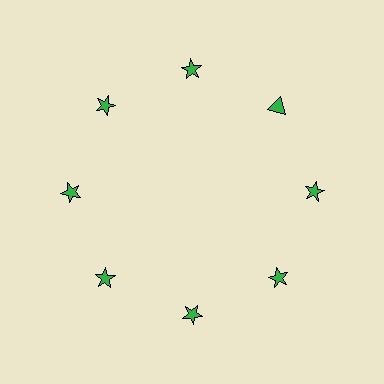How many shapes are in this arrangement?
There are 8 shapes arranged in a ring pattern.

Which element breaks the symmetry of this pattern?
The green triangle at roughly the 2 o'clock position breaks the symmetry. All other shapes are green stars.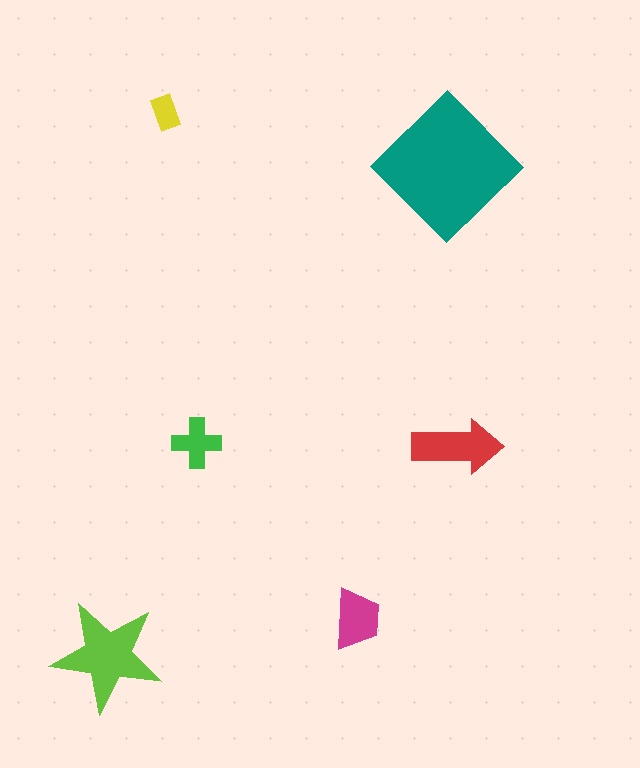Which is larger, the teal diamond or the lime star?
The teal diamond.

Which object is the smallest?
The yellow rectangle.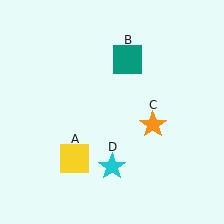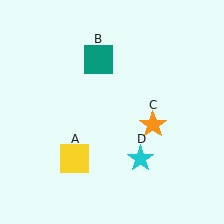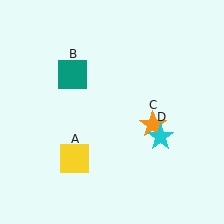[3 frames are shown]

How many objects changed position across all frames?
2 objects changed position: teal square (object B), cyan star (object D).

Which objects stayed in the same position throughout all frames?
Yellow square (object A) and orange star (object C) remained stationary.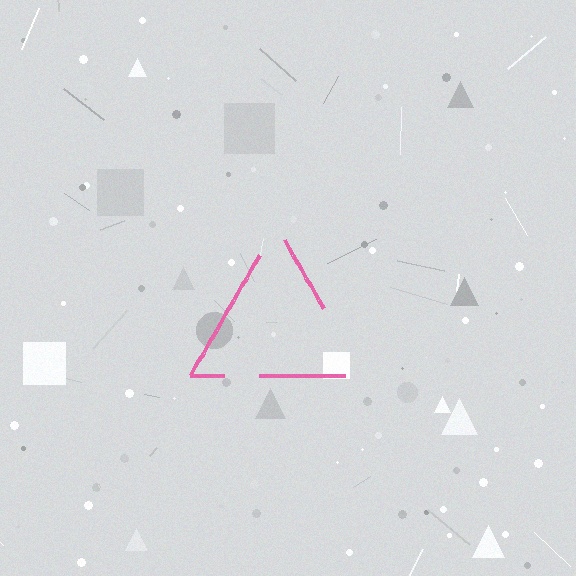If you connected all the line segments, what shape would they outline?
They would outline a triangle.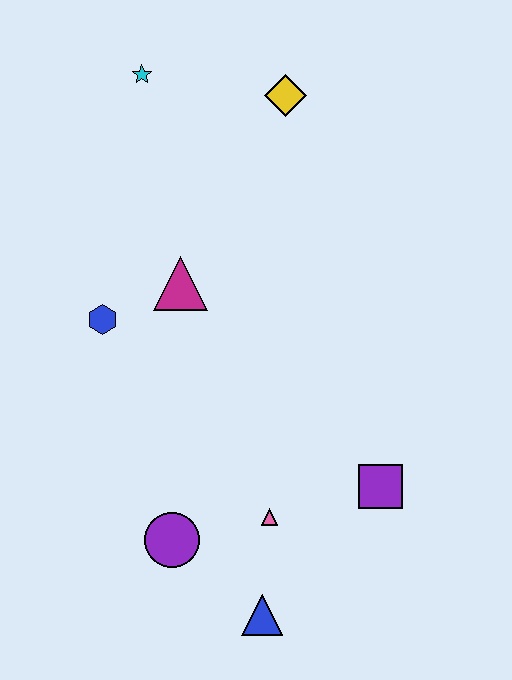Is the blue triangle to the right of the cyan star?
Yes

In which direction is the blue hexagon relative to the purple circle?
The blue hexagon is above the purple circle.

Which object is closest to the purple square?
The pink triangle is closest to the purple square.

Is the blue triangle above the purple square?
No